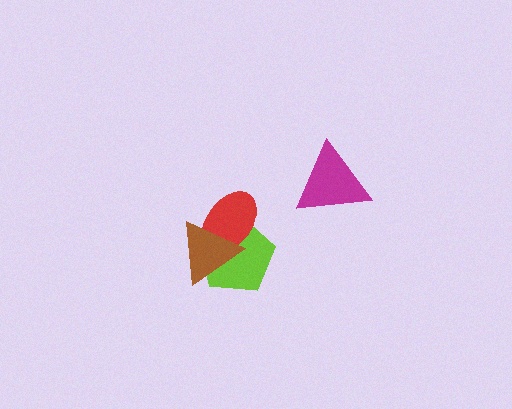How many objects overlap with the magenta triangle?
0 objects overlap with the magenta triangle.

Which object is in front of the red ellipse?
The brown triangle is in front of the red ellipse.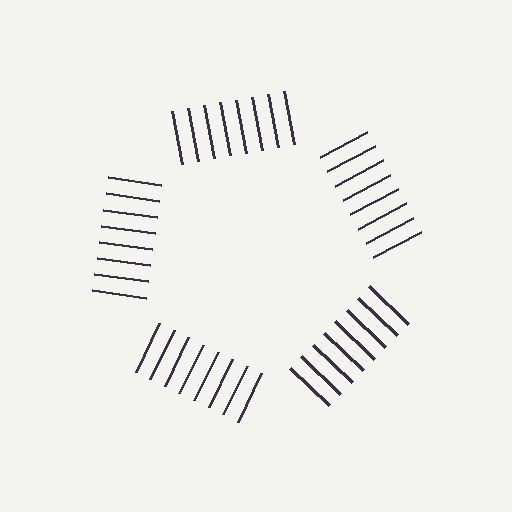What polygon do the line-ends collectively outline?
An illusory pentagon — the line segments terminate on its edges but no continuous stroke is drawn.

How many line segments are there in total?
40 — 8 along each of the 5 edges.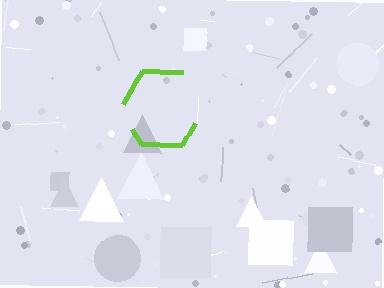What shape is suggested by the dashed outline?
The dashed outline suggests a hexagon.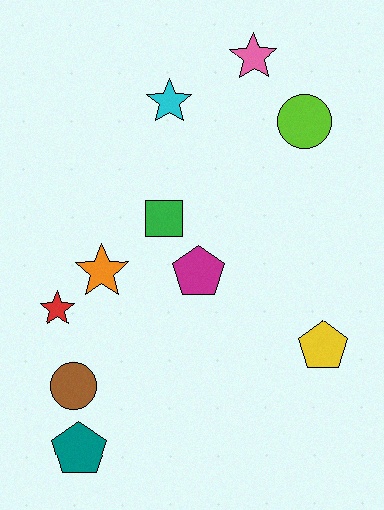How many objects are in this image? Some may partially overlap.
There are 10 objects.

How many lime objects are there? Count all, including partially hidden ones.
There is 1 lime object.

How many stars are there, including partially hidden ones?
There are 4 stars.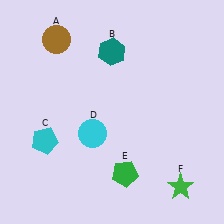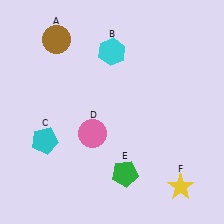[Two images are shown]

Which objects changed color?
B changed from teal to cyan. D changed from cyan to pink. F changed from green to yellow.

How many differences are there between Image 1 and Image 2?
There are 3 differences between the two images.